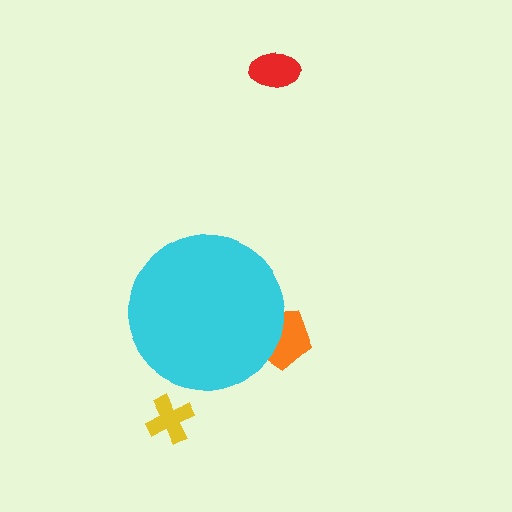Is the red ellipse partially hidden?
No, the red ellipse is fully visible.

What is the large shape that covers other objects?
A cyan circle.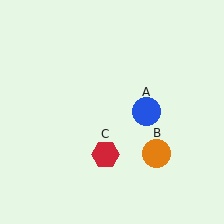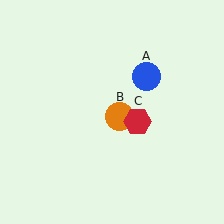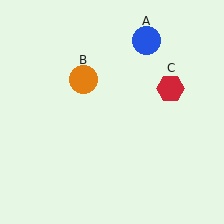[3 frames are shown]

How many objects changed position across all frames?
3 objects changed position: blue circle (object A), orange circle (object B), red hexagon (object C).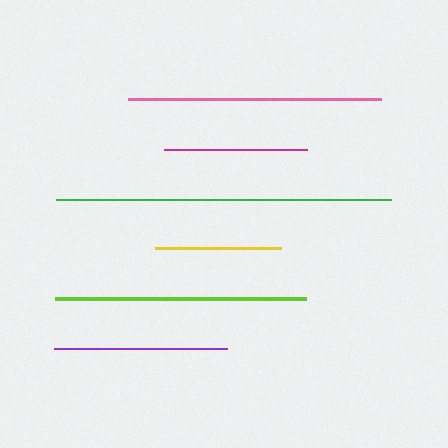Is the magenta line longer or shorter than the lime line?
The lime line is longer than the magenta line.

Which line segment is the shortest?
The yellow line is the shortest at approximately 126 pixels.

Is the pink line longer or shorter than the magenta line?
The pink line is longer than the magenta line.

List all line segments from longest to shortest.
From longest to shortest: green, pink, lime, purple, magenta, yellow.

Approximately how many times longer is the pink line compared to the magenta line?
The pink line is approximately 1.8 times the length of the magenta line.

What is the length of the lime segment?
The lime segment is approximately 251 pixels long.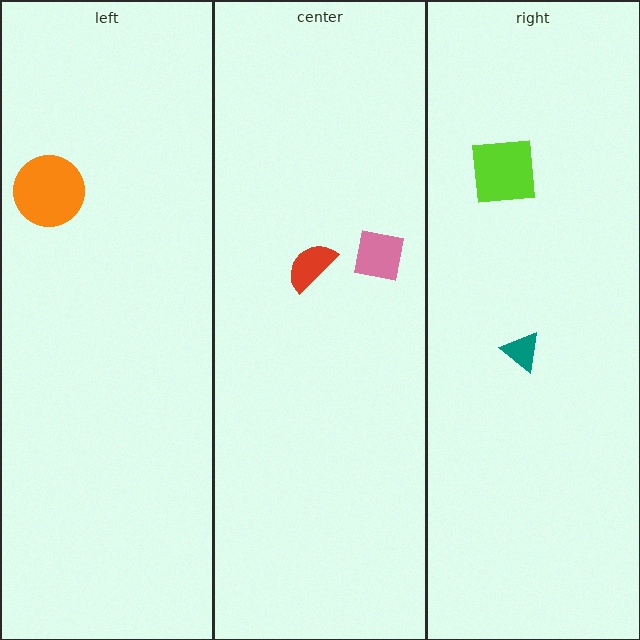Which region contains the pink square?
The center region.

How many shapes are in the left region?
1.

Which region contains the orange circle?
The left region.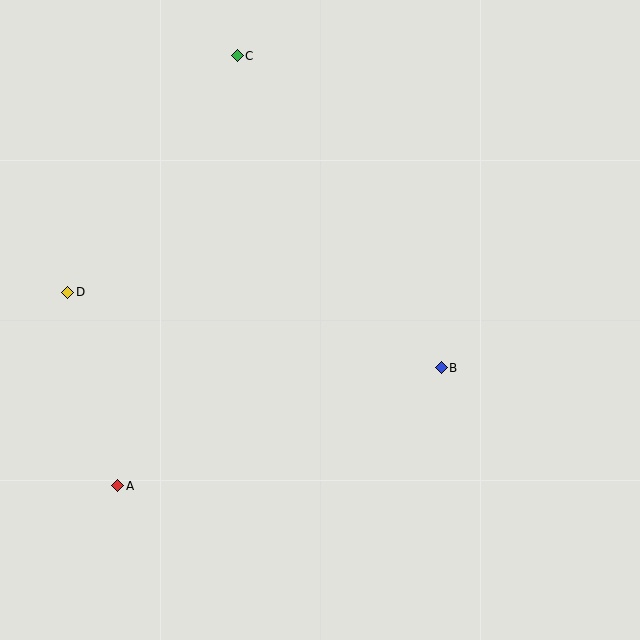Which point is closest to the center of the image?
Point B at (441, 368) is closest to the center.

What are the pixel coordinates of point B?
Point B is at (441, 368).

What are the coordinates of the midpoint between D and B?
The midpoint between D and B is at (254, 330).